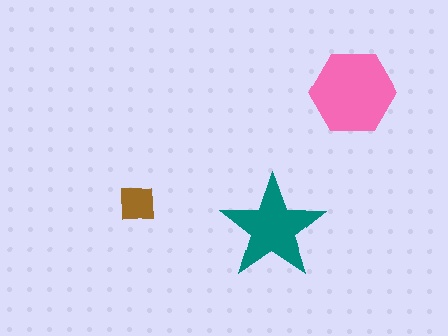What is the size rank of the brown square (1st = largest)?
3rd.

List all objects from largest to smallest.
The pink hexagon, the teal star, the brown square.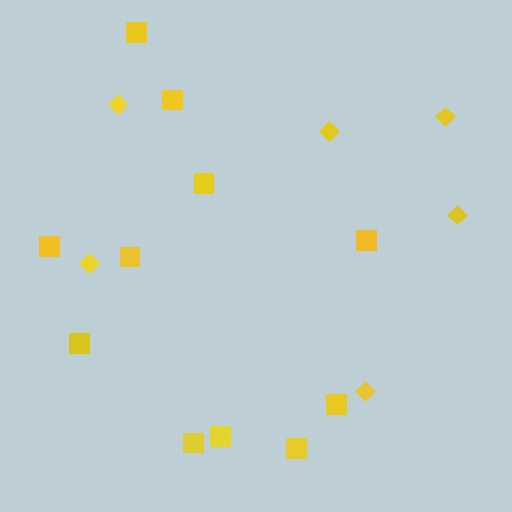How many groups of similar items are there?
There are 2 groups: one group of squares (11) and one group of diamonds (6).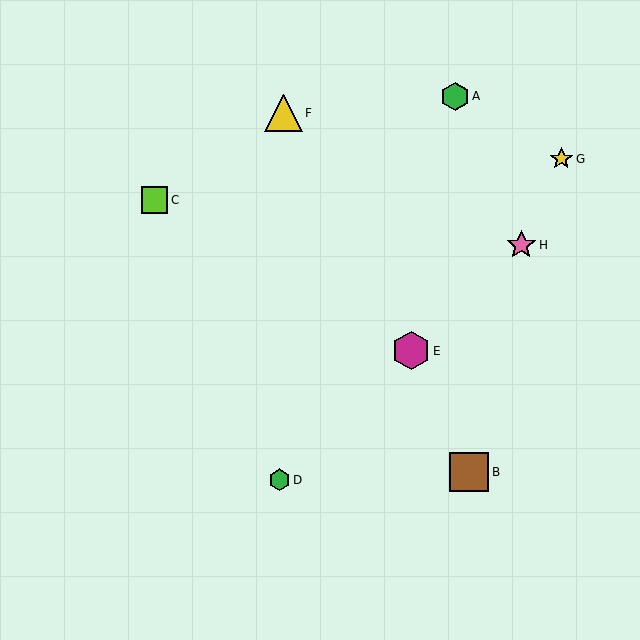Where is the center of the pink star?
The center of the pink star is at (521, 245).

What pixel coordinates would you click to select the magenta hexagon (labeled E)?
Click at (411, 351) to select the magenta hexagon E.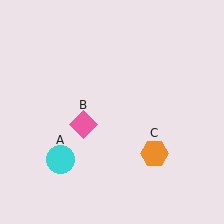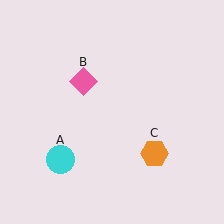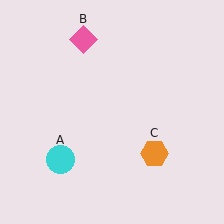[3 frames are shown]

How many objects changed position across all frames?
1 object changed position: pink diamond (object B).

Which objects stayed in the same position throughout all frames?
Cyan circle (object A) and orange hexagon (object C) remained stationary.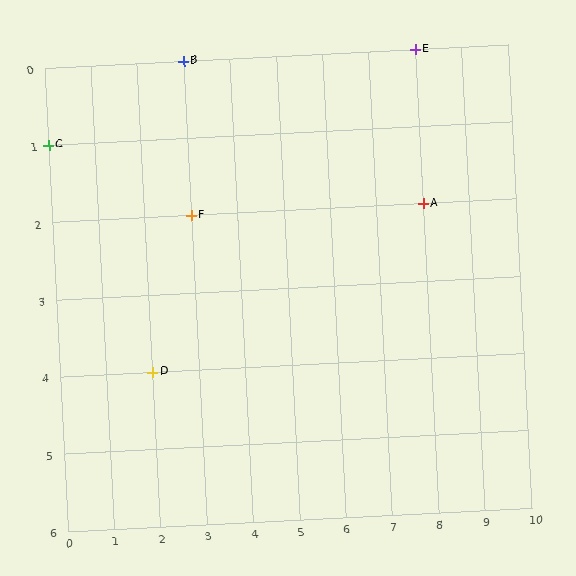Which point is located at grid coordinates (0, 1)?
Point C is at (0, 1).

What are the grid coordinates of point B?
Point B is at grid coordinates (3, 0).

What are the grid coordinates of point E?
Point E is at grid coordinates (8, 0).